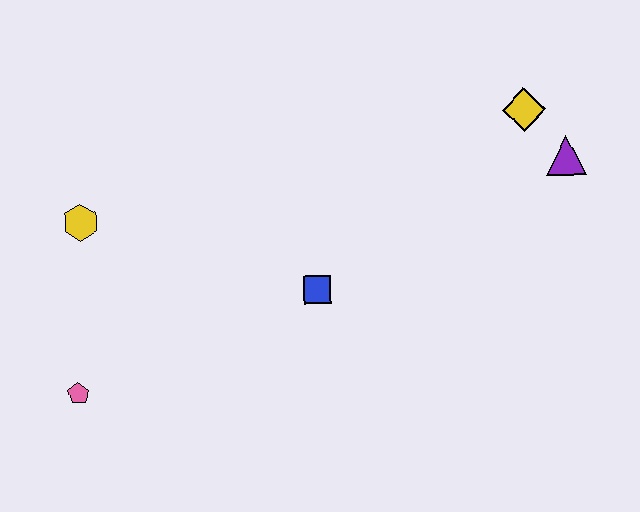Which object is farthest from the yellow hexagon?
The purple triangle is farthest from the yellow hexagon.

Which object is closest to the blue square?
The yellow hexagon is closest to the blue square.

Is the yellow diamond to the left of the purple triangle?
Yes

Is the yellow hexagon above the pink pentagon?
Yes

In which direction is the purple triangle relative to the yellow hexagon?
The purple triangle is to the right of the yellow hexagon.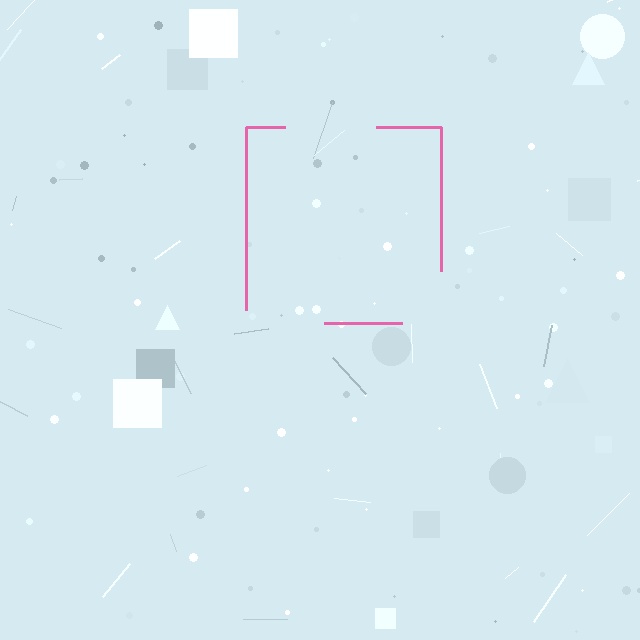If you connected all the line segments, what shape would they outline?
They would outline a square.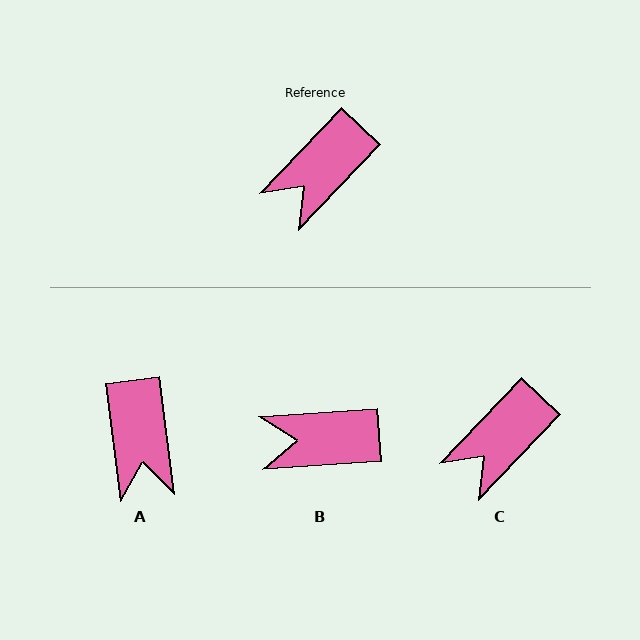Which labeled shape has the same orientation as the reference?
C.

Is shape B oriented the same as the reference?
No, it is off by about 42 degrees.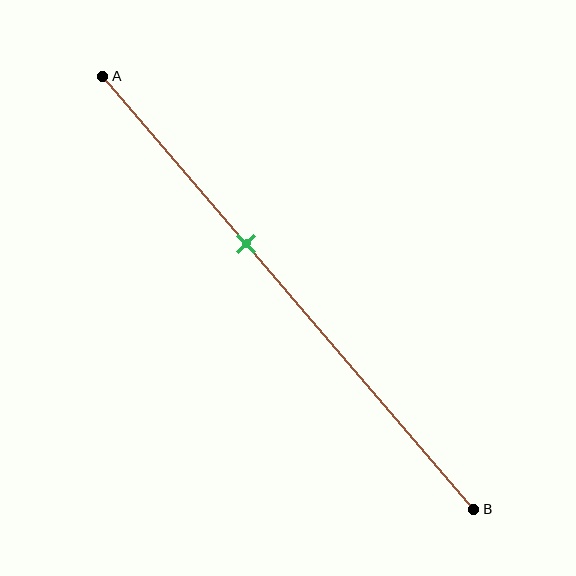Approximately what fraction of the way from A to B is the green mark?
The green mark is approximately 40% of the way from A to B.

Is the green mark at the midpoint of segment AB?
No, the mark is at about 40% from A, not at the 50% midpoint.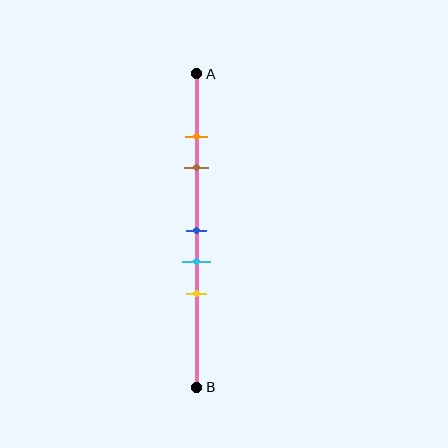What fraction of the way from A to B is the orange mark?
The orange mark is approximately 20% (0.2) of the way from A to B.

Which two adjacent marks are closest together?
The orange and brown marks are the closest adjacent pair.